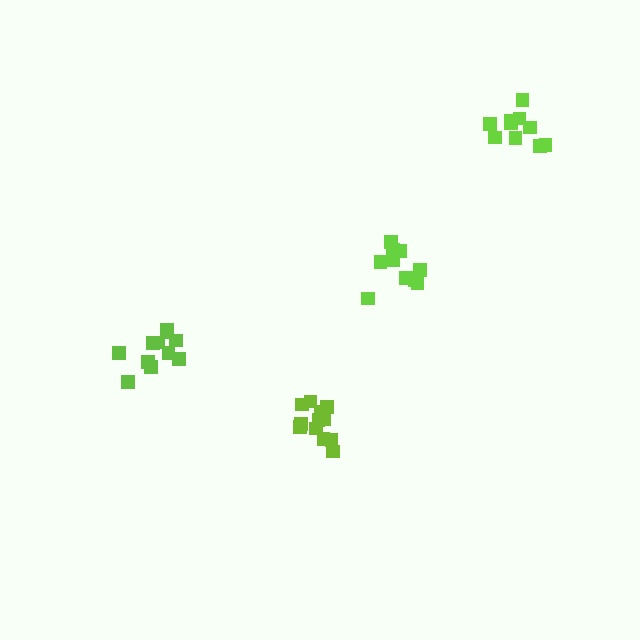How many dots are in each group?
Group 1: 10 dots, Group 2: 10 dots, Group 3: 11 dots, Group 4: 12 dots (43 total).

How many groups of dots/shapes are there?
There are 4 groups.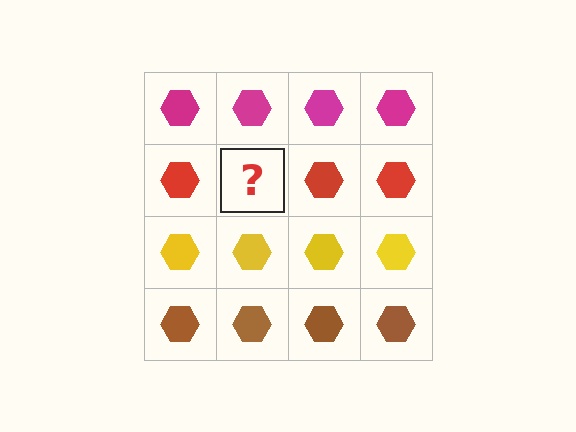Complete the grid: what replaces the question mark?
The question mark should be replaced with a red hexagon.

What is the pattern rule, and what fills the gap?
The rule is that each row has a consistent color. The gap should be filled with a red hexagon.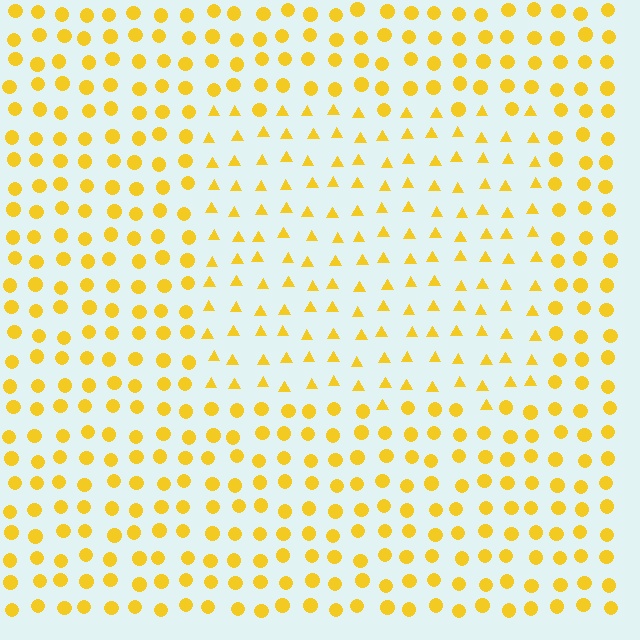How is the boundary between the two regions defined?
The boundary is defined by a change in element shape: triangles inside vs. circles outside. All elements share the same color and spacing.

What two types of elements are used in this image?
The image uses triangles inside the rectangle region and circles outside it.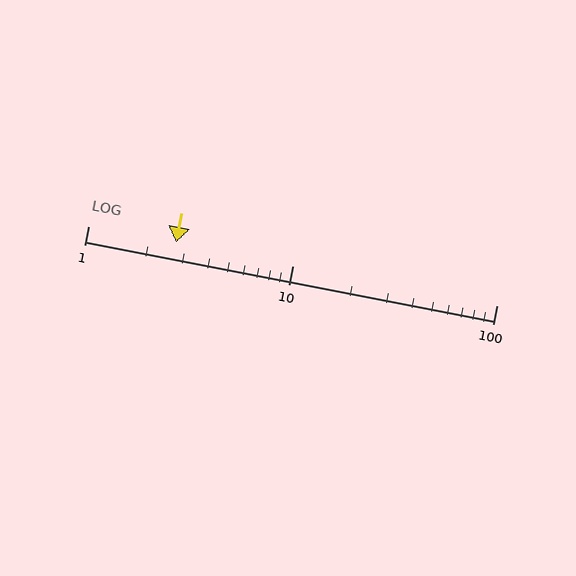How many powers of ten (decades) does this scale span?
The scale spans 2 decades, from 1 to 100.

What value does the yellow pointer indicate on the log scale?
The pointer indicates approximately 2.7.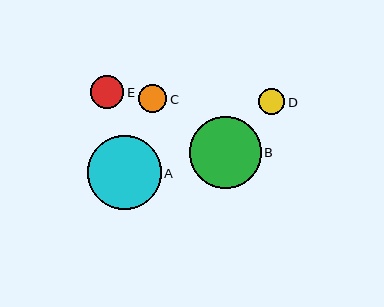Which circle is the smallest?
Circle D is the smallest with a size of approximately 26 pixels.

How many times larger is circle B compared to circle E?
Circle B is approximately 2.2 times the size of circle E.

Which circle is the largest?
Circle A is the largest with a size of approximately 74 pixels.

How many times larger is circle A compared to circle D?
Circle A is approximately 2.8 times the size of circle D.